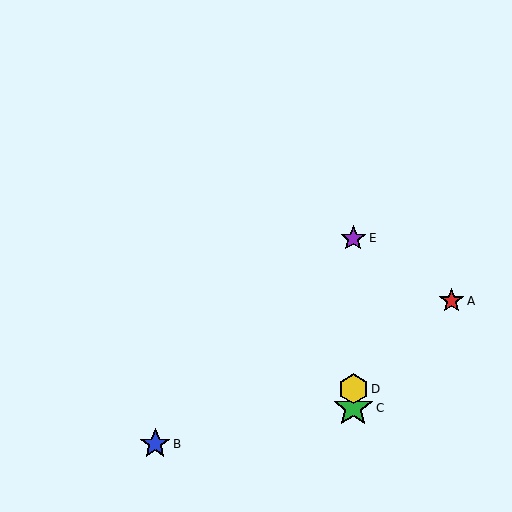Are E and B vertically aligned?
No, E is at x≈353 and B is at x≈155.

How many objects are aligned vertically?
3 objects (C, D, E) are aligned vertically.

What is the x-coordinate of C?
Object C is at x≈353.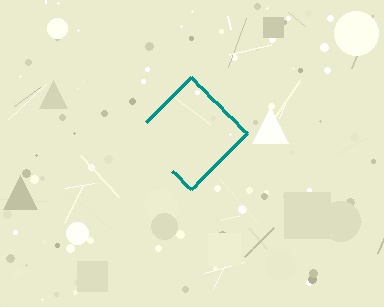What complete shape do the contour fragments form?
The contour fragments form a diamond.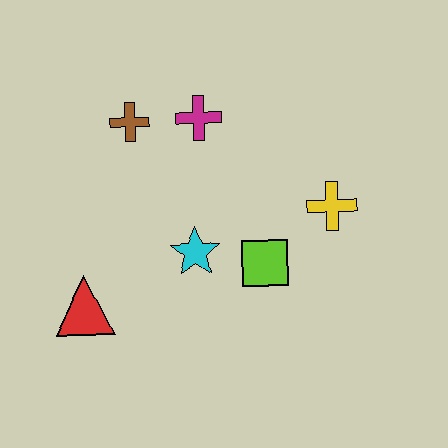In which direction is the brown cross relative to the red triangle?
The brown cross is above the red triangle.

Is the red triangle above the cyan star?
No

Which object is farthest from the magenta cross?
The red triangle is farthest from the magenta cross.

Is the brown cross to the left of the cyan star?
Yes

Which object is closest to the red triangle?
The cyan star is closest to the red triangle.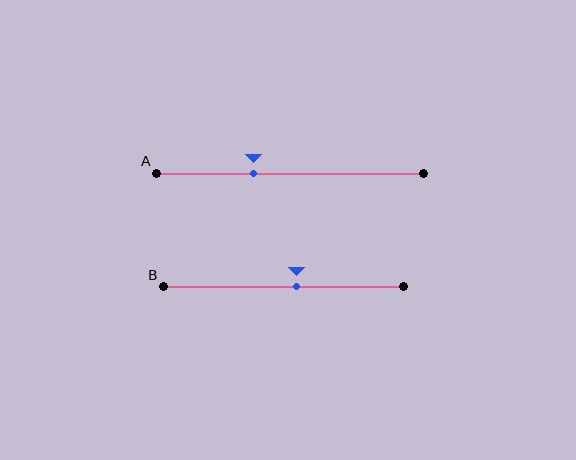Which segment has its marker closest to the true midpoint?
Segment B has its marker closest to the true midpoint.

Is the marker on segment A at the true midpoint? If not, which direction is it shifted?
No, the marker on segment A is shifted to the left by about 13% of the segment length.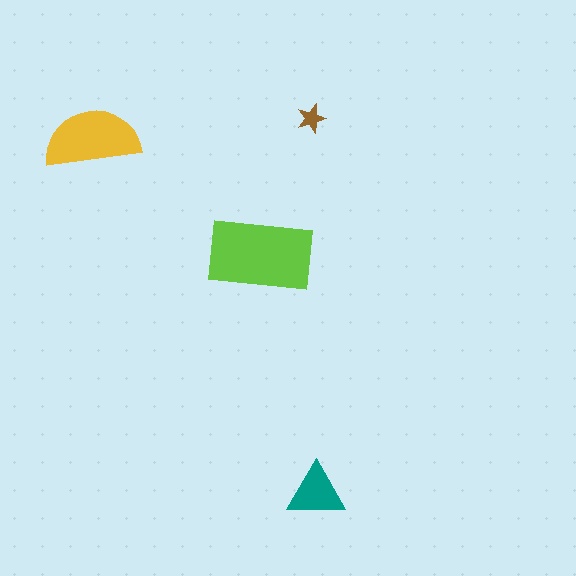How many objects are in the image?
There are 4 objects in the image.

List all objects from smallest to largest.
The brown star, the teal triangle, the yellow semicircle, the lime rectangle.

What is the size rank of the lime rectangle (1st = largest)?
1st.